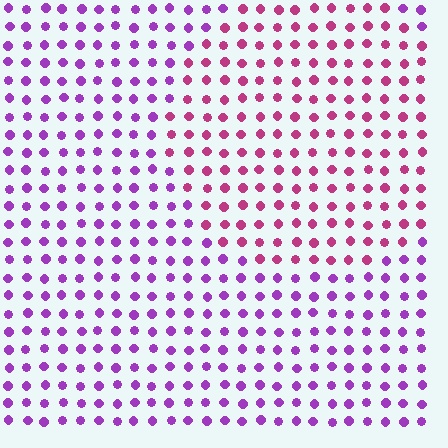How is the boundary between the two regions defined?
The boundary is defined purely by a slight shift in hue (about 40 degrees). Spacing, size, and orientation are identical on both sides.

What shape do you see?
I see a circle.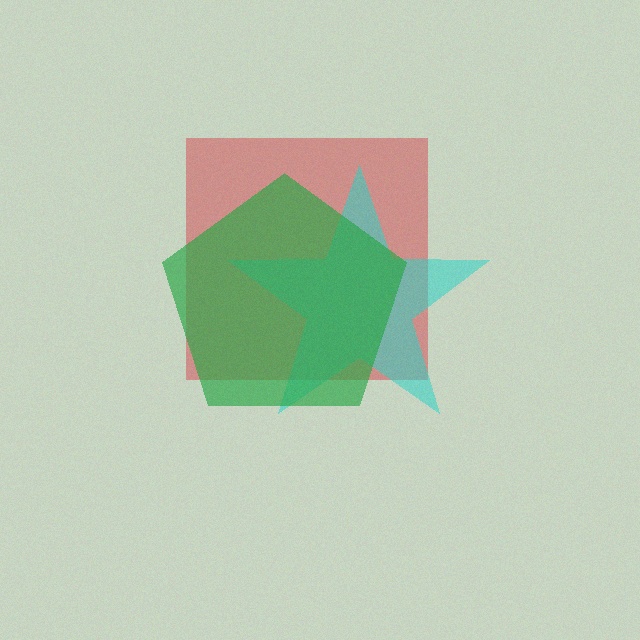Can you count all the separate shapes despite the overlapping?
Yes, there are 3 separate shapes.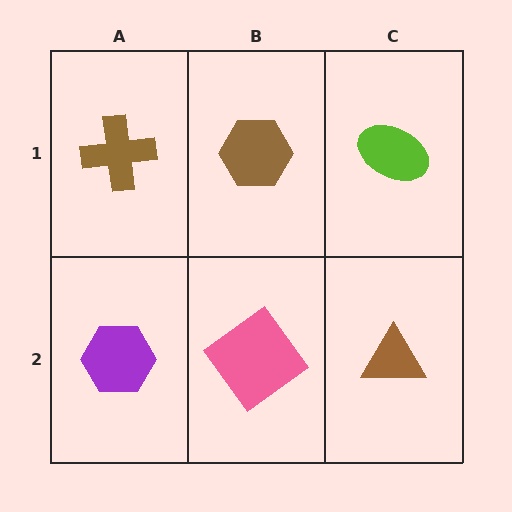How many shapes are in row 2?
3 shapes.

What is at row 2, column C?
A brown triangle.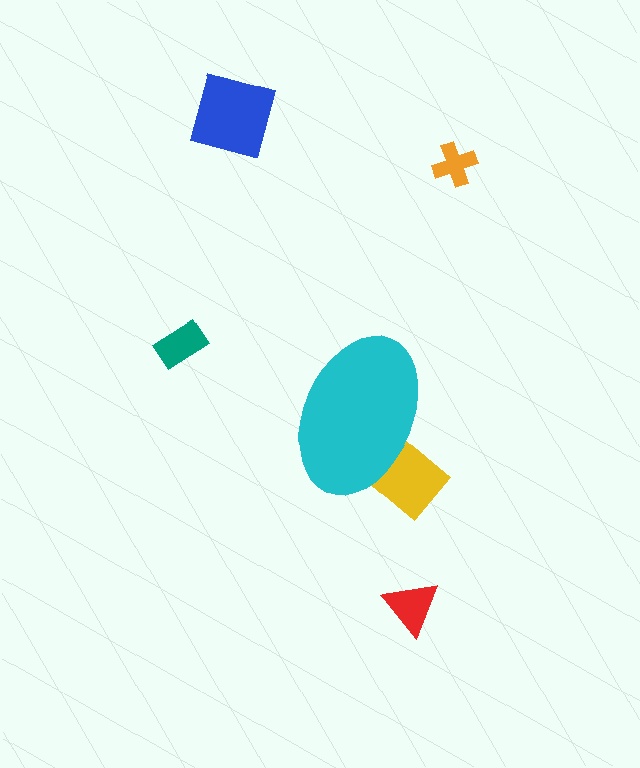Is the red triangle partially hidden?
No, the red triangle is fully visible.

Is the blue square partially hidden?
No, the blue square is fully visible.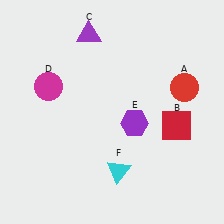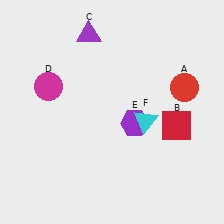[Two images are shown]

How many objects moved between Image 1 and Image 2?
1 object moved between the two images.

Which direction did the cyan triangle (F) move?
The cyan triangle (F) moved up.